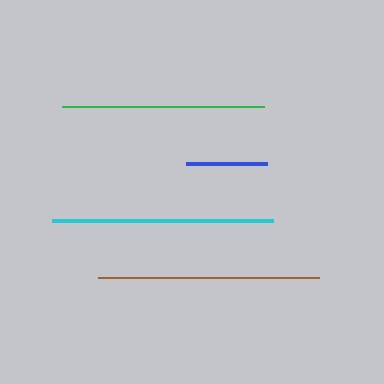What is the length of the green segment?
The green segment is approximately 202 pixels long.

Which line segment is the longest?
The brown line is the longest at approximately 221 pixels.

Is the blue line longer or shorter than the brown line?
The brown line is longer than the blue line.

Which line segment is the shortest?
The blue line is the shortest at approximately 81 pixels.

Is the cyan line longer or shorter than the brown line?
The brown line is longer than the cyan line.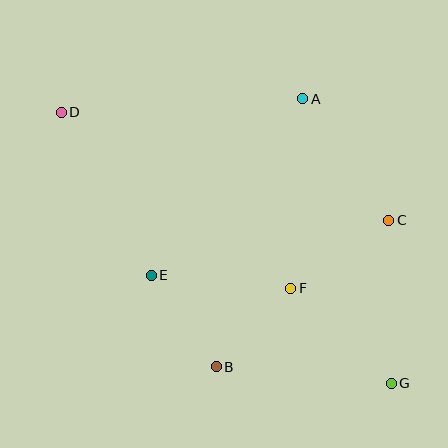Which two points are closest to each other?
Points B and F are closest to each other.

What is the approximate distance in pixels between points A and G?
The distance between A and G is approximately 298 pixels.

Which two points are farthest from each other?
Points D and G are farthest from each other.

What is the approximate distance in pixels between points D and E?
The distance between D and E is approximately 186 pixels.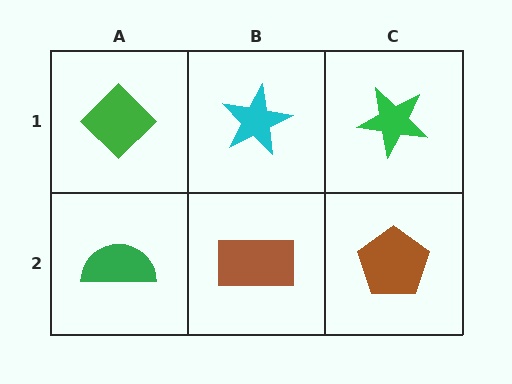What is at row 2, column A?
A green semicircle.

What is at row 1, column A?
A green diamond.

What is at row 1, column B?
A cyan star.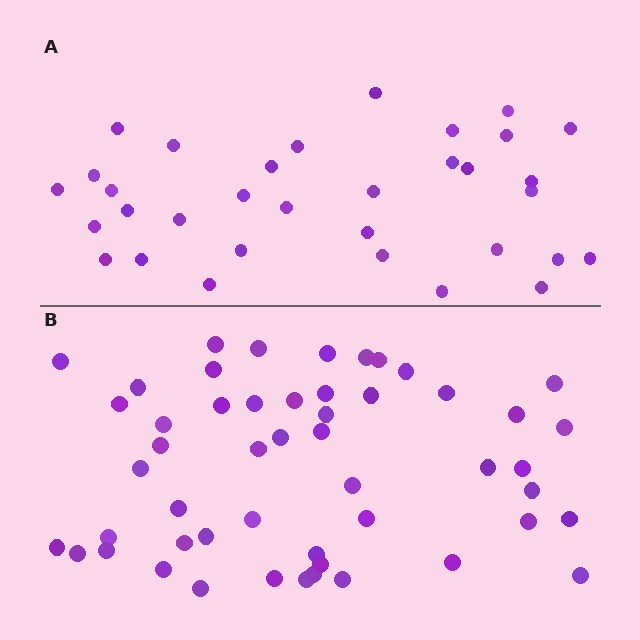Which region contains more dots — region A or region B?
Region B (the bottom region) has more dots.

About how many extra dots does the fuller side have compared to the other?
Region B has approximately 20 more dots than region A.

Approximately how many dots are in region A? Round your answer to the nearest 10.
About 30 dots. (The exact count is 33, which rounds to 30.)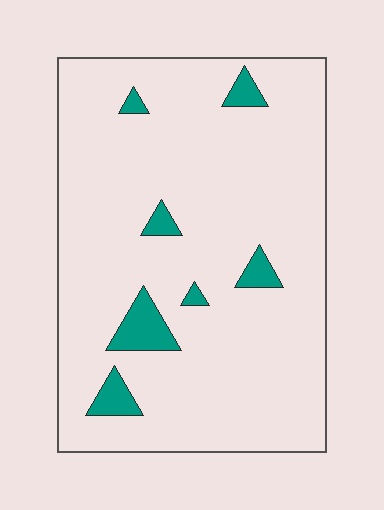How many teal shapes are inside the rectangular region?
7.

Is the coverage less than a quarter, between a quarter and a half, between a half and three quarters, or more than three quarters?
Less than a quarter.